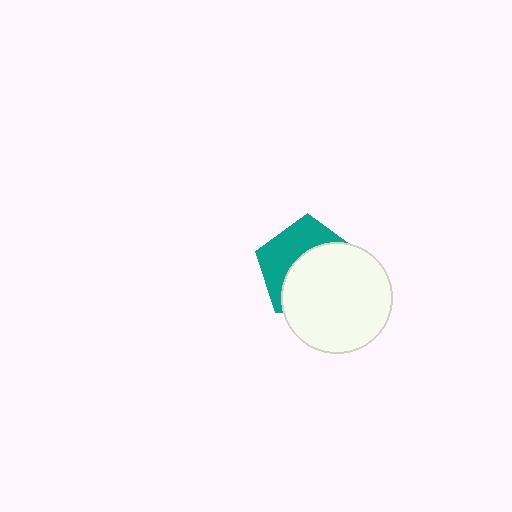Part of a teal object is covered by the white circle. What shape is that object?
It is a pentagon.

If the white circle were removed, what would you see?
You would see the complete teal pentagon.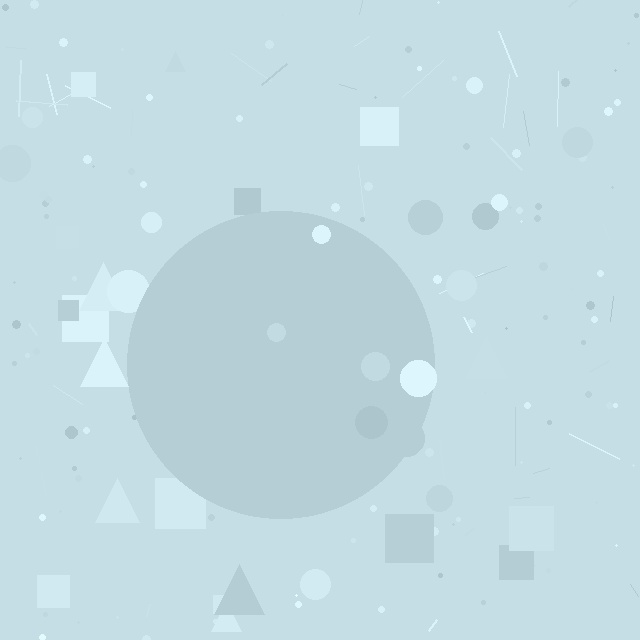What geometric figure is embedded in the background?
A circle is embedded in the background.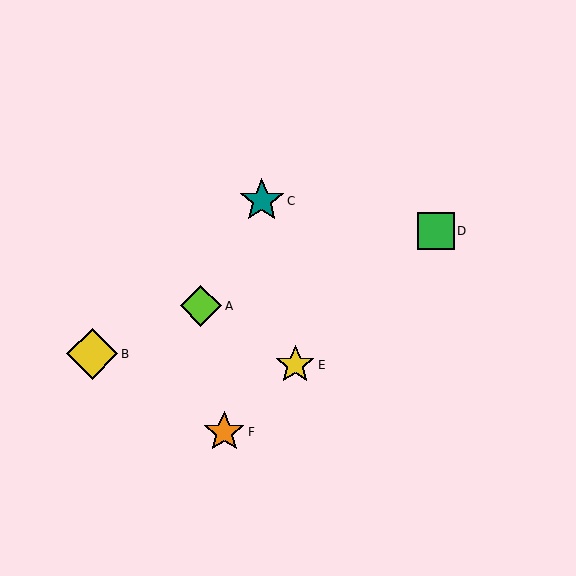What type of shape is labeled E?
Shape E is a yellow star.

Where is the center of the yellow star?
The center of the yellow star is at (295, 365).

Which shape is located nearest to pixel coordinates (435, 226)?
The green square (labeled D) at (436, 231) is nearest to that location.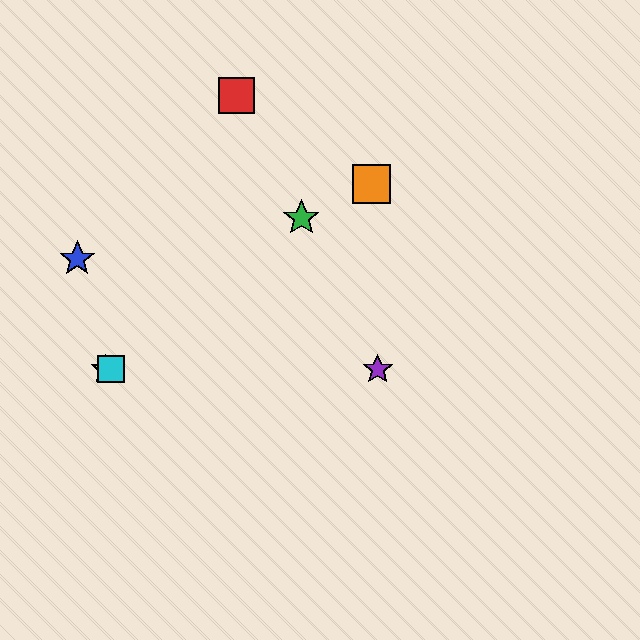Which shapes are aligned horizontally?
The yellow star, the purple star, the cyan square are aligned horizontally.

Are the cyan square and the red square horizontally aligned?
No, the cyan square is at y≈369 and the red square is at y≈95.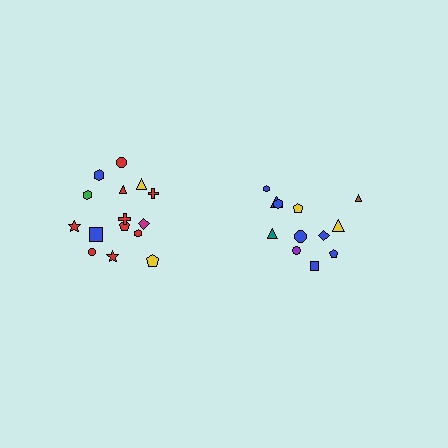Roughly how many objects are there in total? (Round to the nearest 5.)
Roughly 25 objects in total.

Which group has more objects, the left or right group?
The left group.